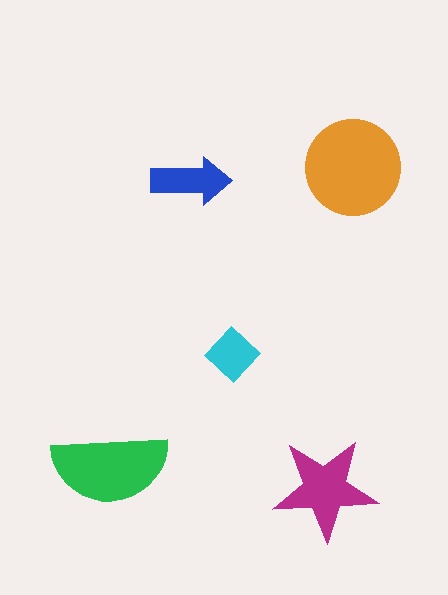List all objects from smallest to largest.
The cyan diamond, the blue arrow, the magenta star, the green semicircle, the orange circle.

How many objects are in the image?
There are 5 objects in the image.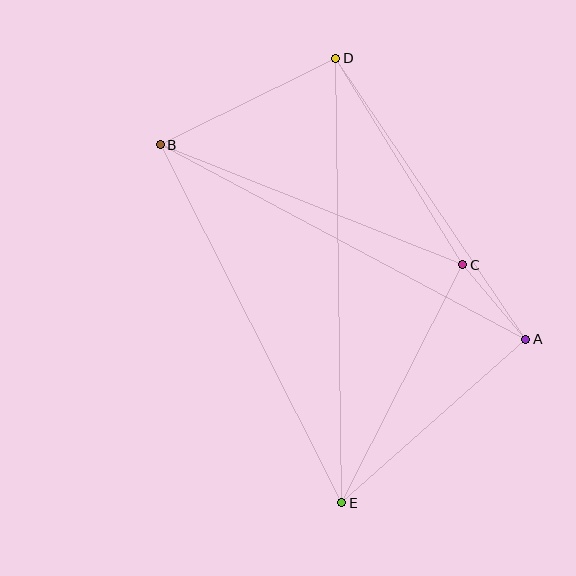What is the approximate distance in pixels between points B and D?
The distance between B and D is approximately 196 pixels.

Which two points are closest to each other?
Points A and C are closest to each other.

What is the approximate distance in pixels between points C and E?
The distance between C and E is approximately 267 pixels.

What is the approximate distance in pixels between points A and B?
The distance between A and B is approximately 414 pixels.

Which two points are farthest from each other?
Points D and E are farthest from each other.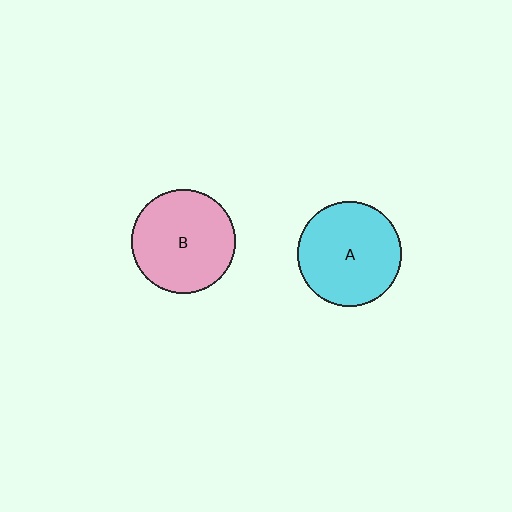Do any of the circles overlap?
No, none of the circles overlap.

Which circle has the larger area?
Circle A (cyan).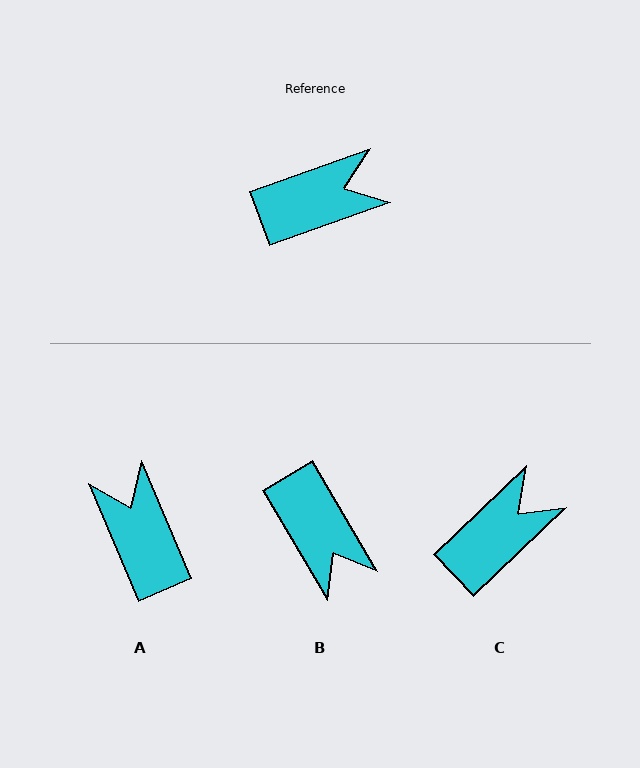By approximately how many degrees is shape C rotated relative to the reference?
Approximately 24 degrees counter-clockwise.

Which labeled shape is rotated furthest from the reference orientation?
A, about 93 degrees away.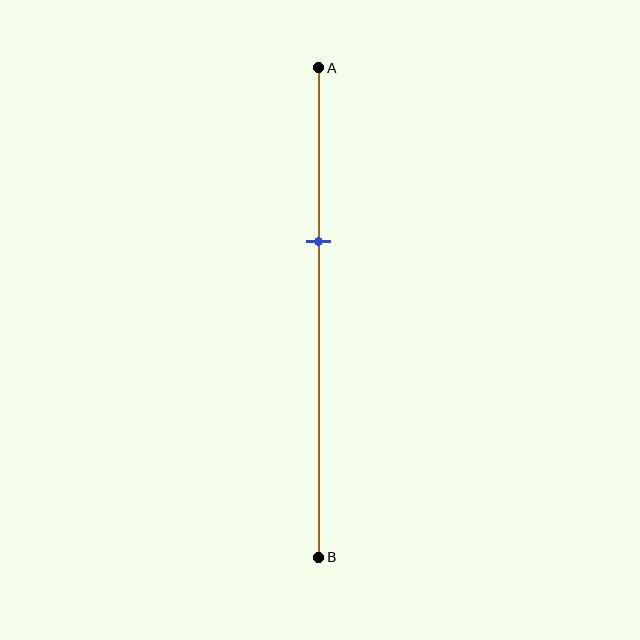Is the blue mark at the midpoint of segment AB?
No, the mark is at about 35% from A, not at the 50% midpoint.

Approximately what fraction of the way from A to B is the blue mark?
The blue mark is approximately 35% of the way from A to B.